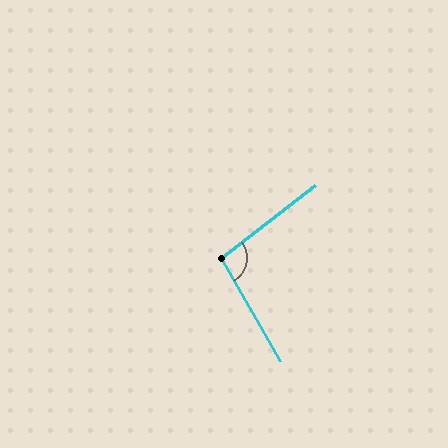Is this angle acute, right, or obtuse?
It is obtuse.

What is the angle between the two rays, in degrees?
Approximately 98 degrees.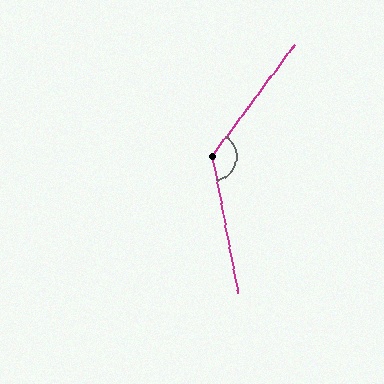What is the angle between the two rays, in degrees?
Approximately 133 degrees.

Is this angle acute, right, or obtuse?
It is obtuse.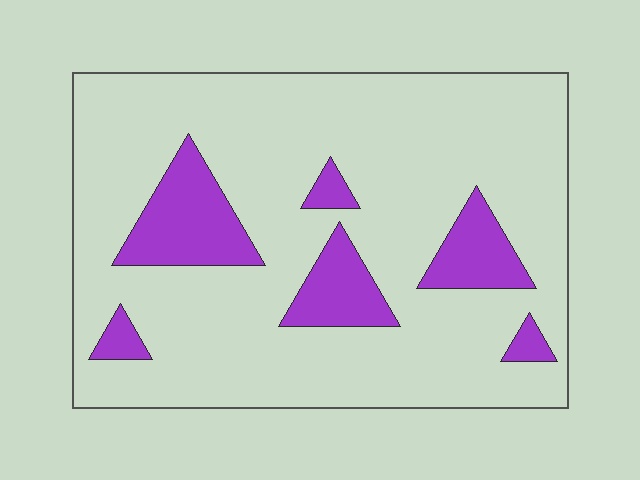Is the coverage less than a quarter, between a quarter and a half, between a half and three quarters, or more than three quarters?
Less than a quarter.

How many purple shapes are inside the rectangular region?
6.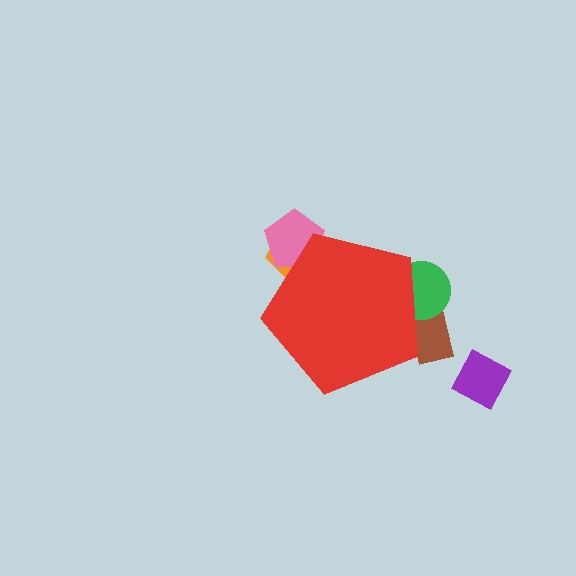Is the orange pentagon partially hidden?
Yes, the orange pentagon is partially hidden behind the red pentagon.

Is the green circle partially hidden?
Yes, the green circle is partially hidden behind the red pentagon.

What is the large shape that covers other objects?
A red pentagon.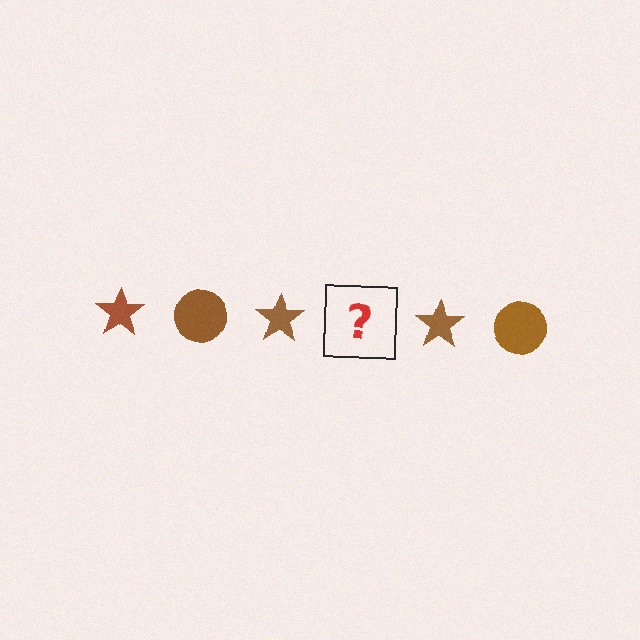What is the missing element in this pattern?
The missing element is a brown circle.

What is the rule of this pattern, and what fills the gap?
The rule is that the pattern cycles through star, circle shapes in brown. The gap should be filled with a brown circle.